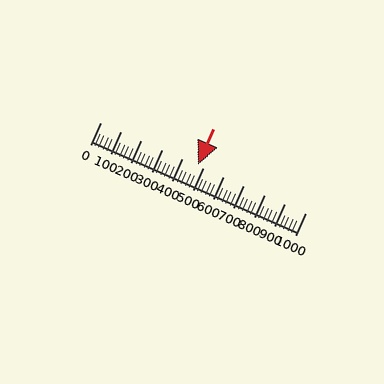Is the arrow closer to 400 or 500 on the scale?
The arrow is closer to 500.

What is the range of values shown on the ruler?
The ruler shows values from 0 to 1000.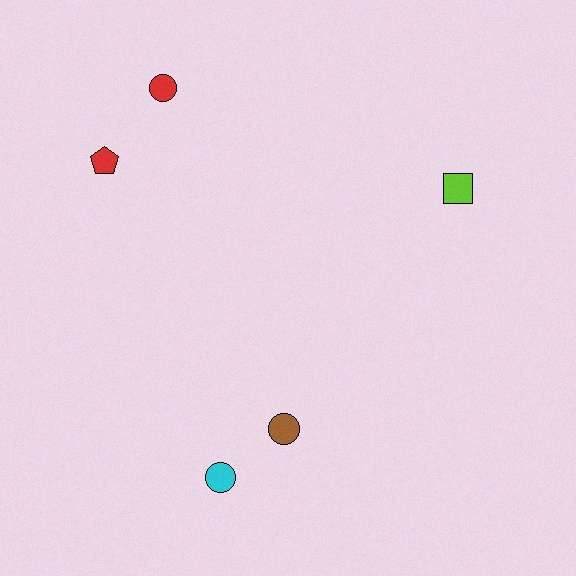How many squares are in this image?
There is 1 square.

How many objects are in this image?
There are 5 objects.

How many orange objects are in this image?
There are no orange objects.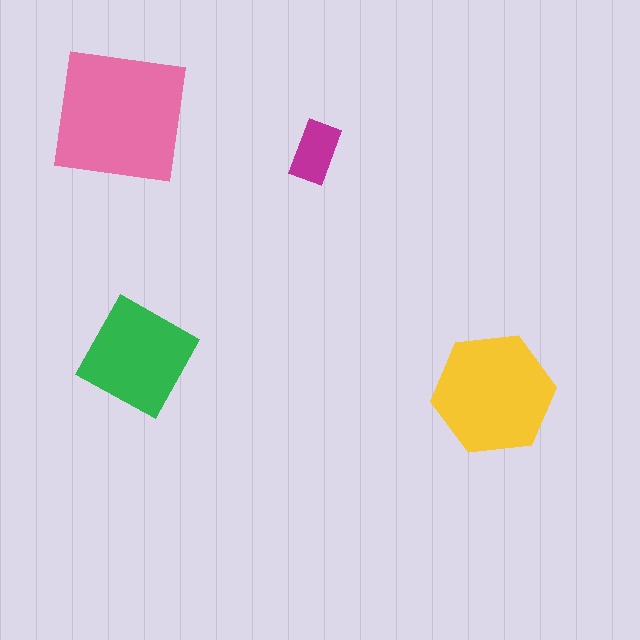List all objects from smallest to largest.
The magenta rectangle, the green diamond, the yellow hexagon, the pink square.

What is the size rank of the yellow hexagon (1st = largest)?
2nd.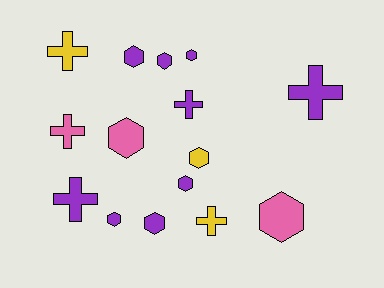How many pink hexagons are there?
There are 2 pink hexagons.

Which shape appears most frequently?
Hexagon, with 9 objects.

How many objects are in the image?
There are 15 objects.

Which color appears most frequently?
Purple, with 9 objects.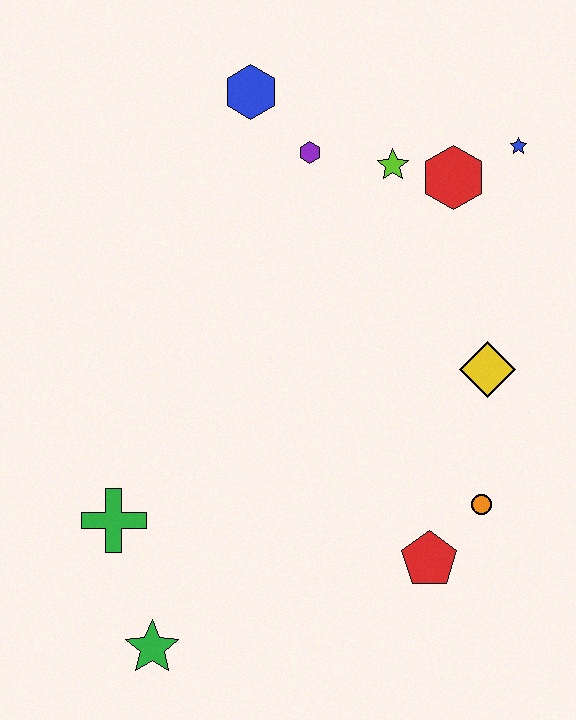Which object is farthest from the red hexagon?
The green star is farthest from the red hexagon.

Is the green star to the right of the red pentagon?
No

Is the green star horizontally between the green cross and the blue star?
Yes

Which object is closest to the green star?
The green cross is closest to the green star.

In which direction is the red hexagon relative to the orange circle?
The red hexagon is above the orange circle.